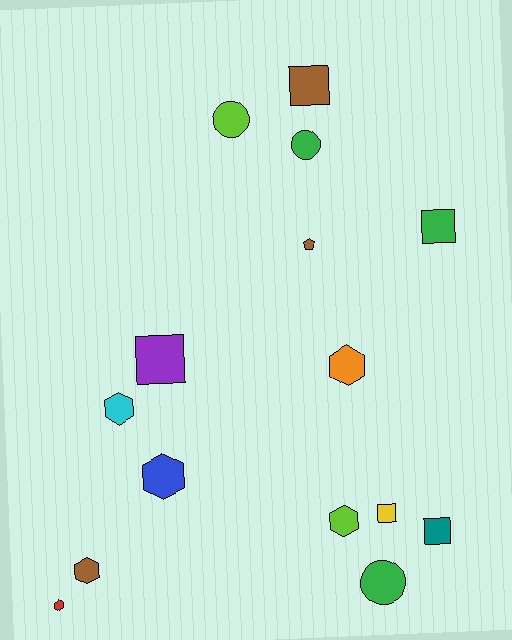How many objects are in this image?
There are 15 objects.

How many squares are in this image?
There are 5 squares.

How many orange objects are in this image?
There is 1 orange object.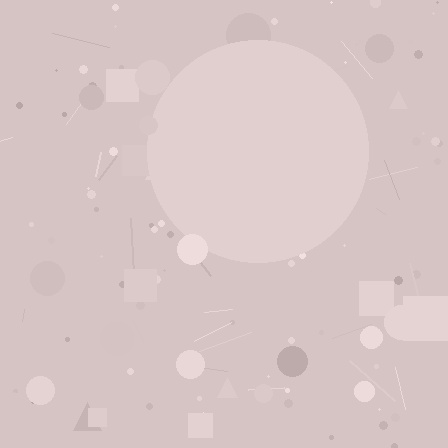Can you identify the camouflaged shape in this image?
The camouflaged shape is a circle.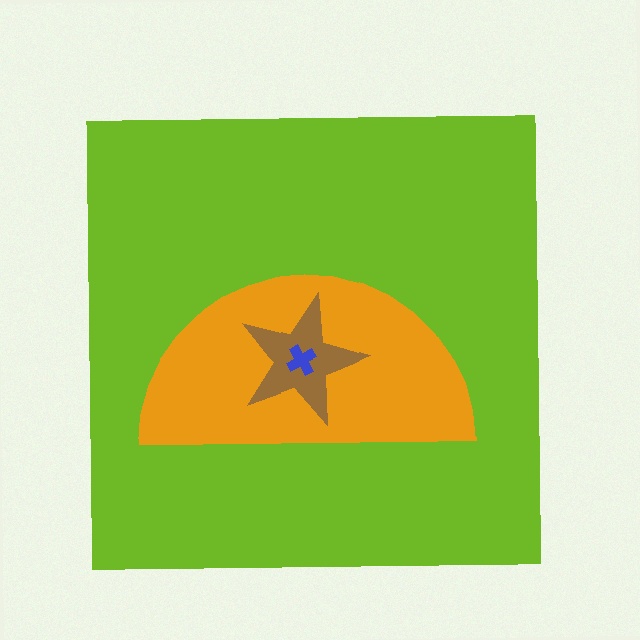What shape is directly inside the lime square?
The orange semicircle.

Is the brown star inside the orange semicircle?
Yes.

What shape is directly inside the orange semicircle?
The brown star.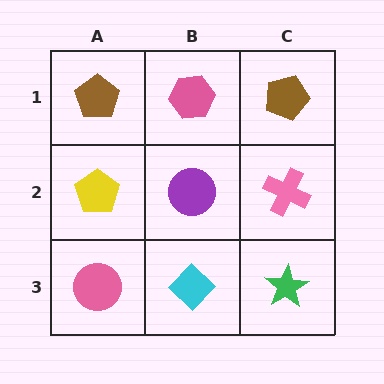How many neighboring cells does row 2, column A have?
3.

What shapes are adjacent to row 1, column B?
A purple circle (row 2, column B), a brown pentagon (row 1, column A), a brown pentagon (row 1, column C).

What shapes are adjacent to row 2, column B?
A pink hexagon (row 1, column B), a cyan diamond (row 3, column B), a yellow pentagon (row 2, column A), a pink cross (row 2, column C).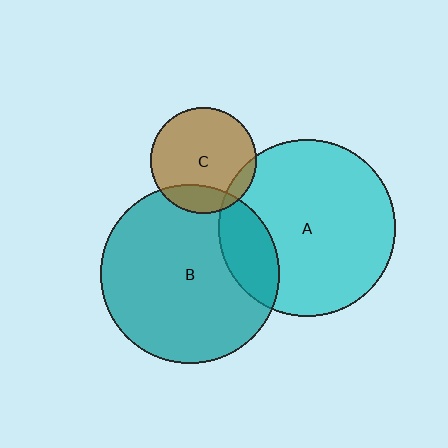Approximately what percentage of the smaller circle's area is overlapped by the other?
Approximately 20%.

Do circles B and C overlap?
Yes.